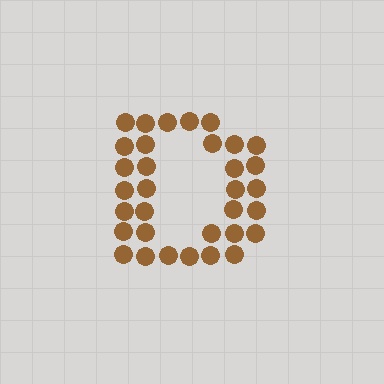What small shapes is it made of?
It is made of small circles.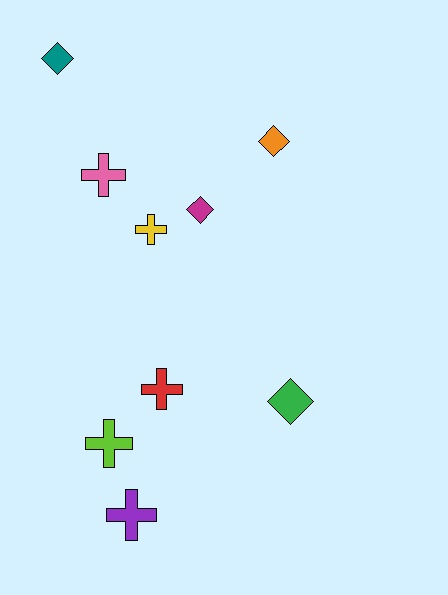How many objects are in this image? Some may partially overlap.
There are 9 objects.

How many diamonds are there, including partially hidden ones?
There are 4 diamonds.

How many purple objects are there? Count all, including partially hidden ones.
There is 1 purple object.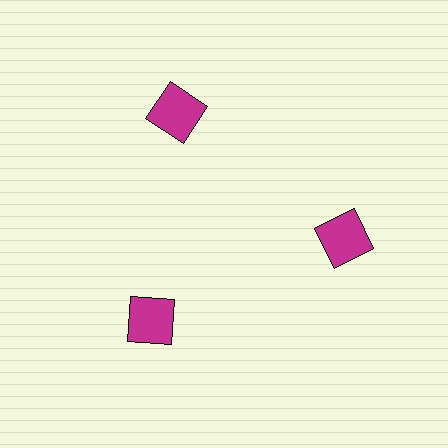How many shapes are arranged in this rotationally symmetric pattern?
There are 3 shapes, arranged in 3 groups of 1.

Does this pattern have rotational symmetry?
Yes, this pattern has 3-fold rotational symmetry. It looks the same after rotating 120 degrees around the center.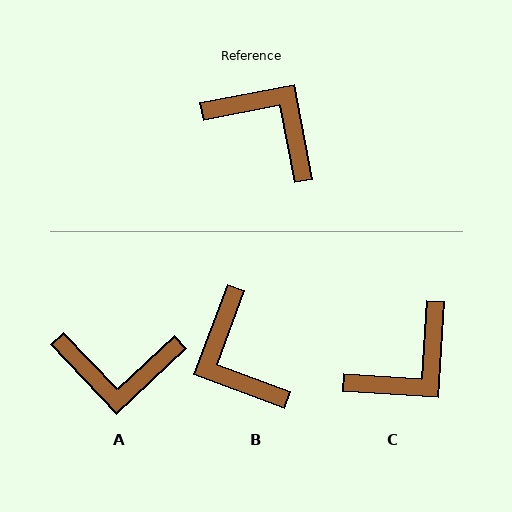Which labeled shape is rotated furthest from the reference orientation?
B, about 149 degrees away.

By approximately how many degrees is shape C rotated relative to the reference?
Approximately 104 degrees clockwise.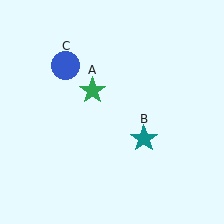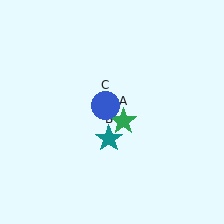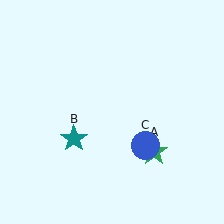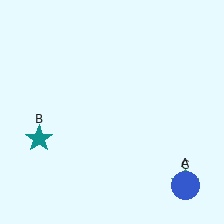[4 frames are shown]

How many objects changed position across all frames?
3 objects changed position: green star (object A), teal star (object B), blue circle (object C).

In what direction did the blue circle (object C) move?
The blue circle (object C) moved down and to the right.